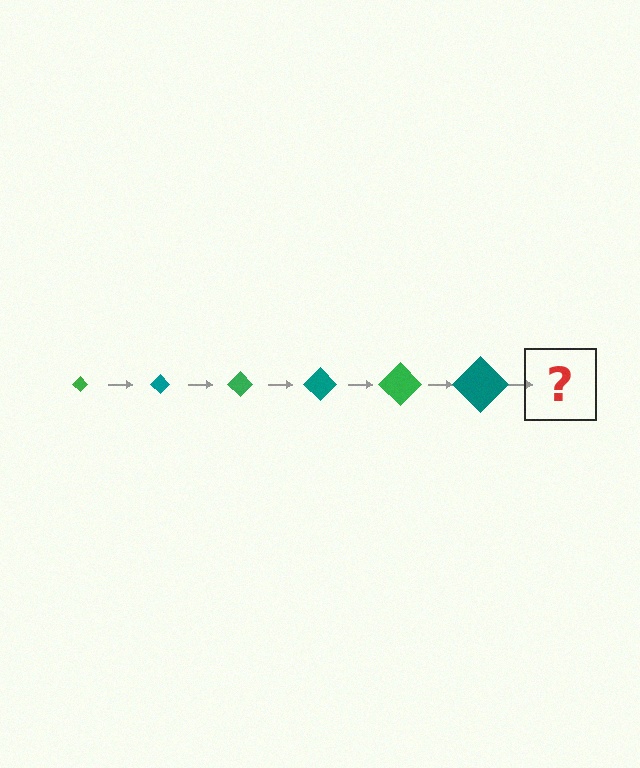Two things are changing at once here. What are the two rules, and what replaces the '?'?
The two rules are that the diamond grows larger each step and the color cycles through green and teal. The '?' should be a green diamond, larger than the previous one.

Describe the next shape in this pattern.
It should be a green diamond, larger than the previous one.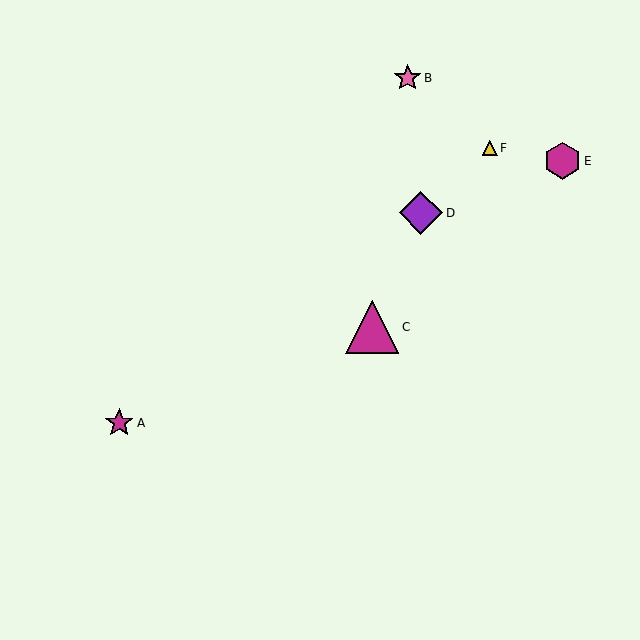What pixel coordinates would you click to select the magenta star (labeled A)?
Click at (119, 423) to select the magenta star A.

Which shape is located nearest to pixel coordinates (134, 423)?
The magenta star (labeled A) at (119, 423) is nearest to that location.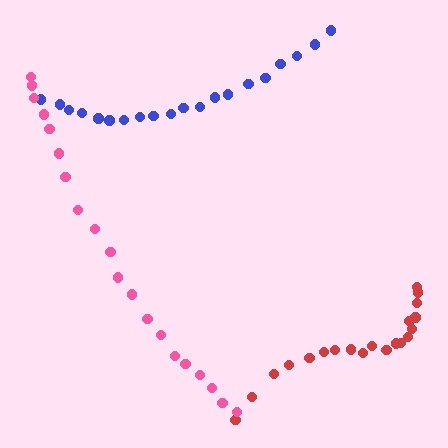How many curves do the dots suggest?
There are 3 distinct paths.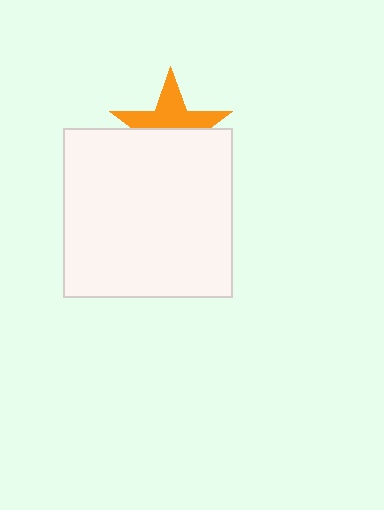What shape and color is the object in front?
The object in front is a white square.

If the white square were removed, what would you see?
You would see the complete orange star.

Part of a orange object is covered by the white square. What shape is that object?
It is a star.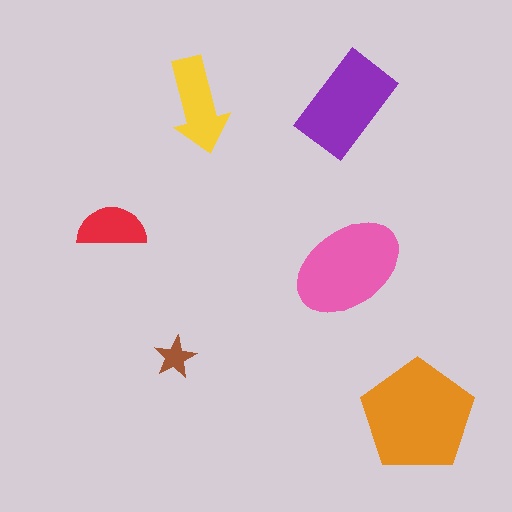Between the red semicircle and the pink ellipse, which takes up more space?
The pink ellipse.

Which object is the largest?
The orange pentagon.